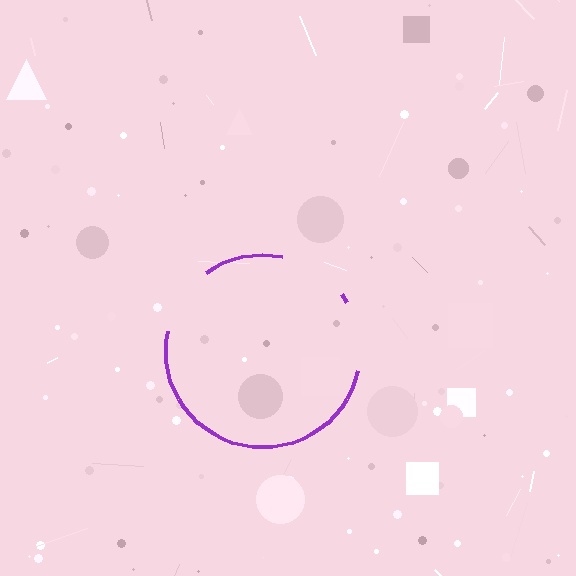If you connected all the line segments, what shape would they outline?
They would outline a circle.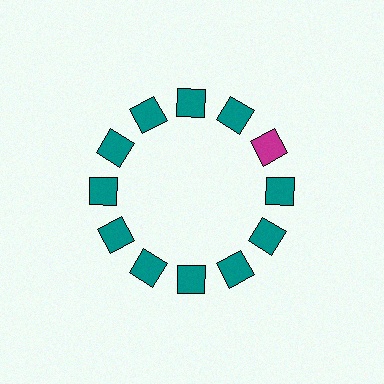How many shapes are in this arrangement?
There are 12 shapes arranged in a ring pattern.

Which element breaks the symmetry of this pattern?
The magenta square at roughly the 2 o'clock position breaks the symmetry. All other shapes are teal squares.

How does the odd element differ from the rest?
It has a different color: magenta instead of teal.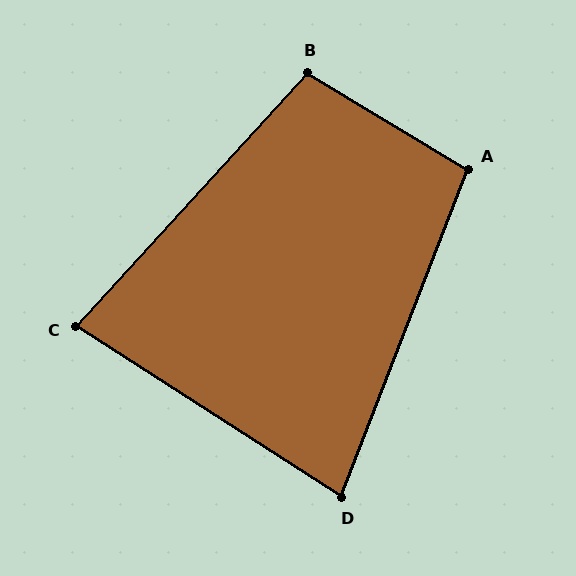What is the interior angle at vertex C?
Approximately 80 degrees (acute).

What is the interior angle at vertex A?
Approximately 100 degrees (obtuse).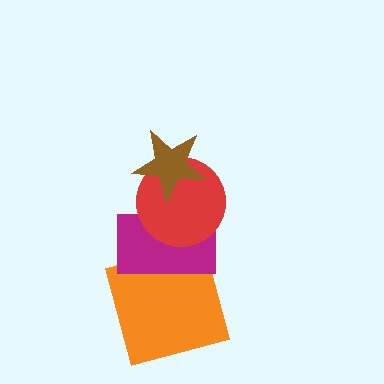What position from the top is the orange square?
The orange square is 4th from the top.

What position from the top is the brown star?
The brown star is 1st from the top.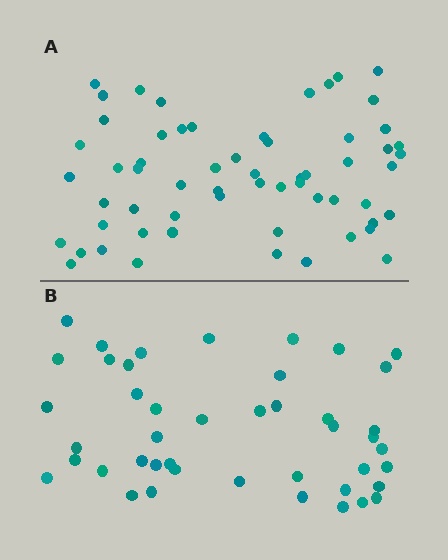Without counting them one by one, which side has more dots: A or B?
Region A (the top region) has more dots.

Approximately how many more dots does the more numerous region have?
Region A has approximately 15 more dots than region B.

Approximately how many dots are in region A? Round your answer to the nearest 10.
About 60 dots.